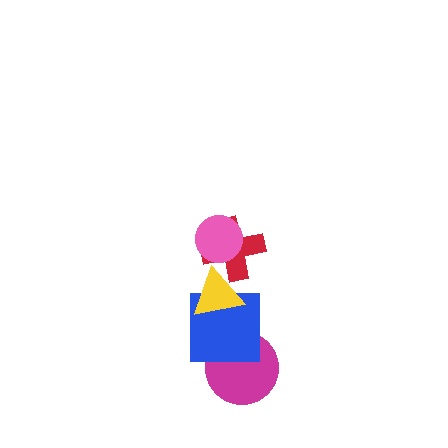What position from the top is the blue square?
The blue square is 4th from the top.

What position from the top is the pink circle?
The pink circle is 1st from the top.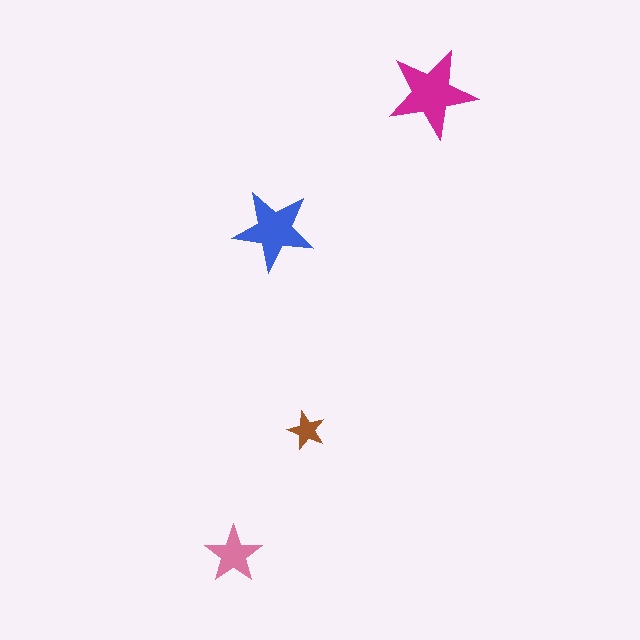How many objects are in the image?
There are 4 objects in the image.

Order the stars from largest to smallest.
the magenta one, the blue one, the pink one, the brown one.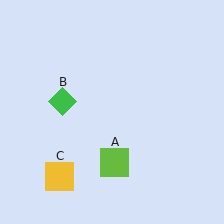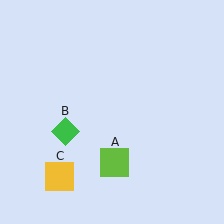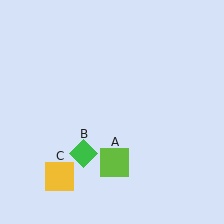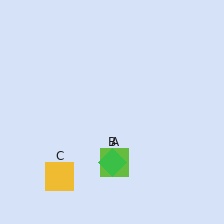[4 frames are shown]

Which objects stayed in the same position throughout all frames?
Lime square (object A) and yellow square (object C) remained stationary.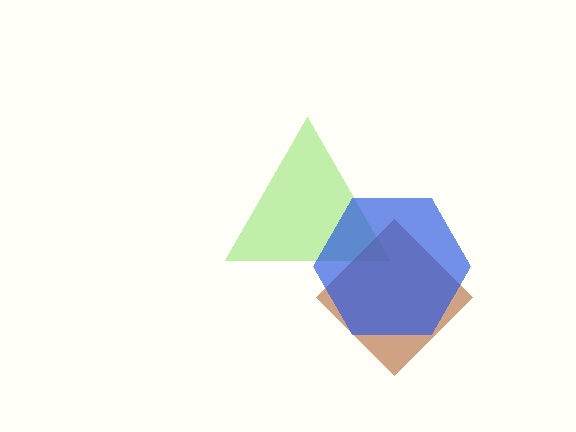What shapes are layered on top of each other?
The layered shapes are: a lime triangle, a brown diamond, a blue hexagon.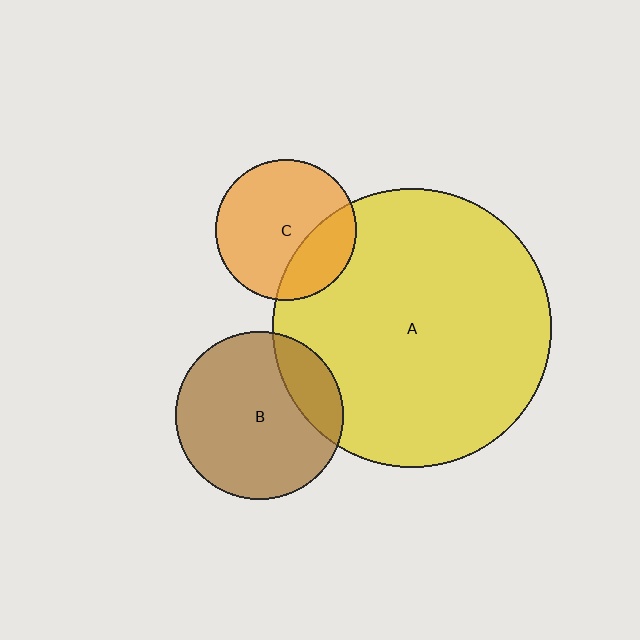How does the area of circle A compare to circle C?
Approximately 3.9 times.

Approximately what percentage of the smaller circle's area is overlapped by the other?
Approximately 20%.